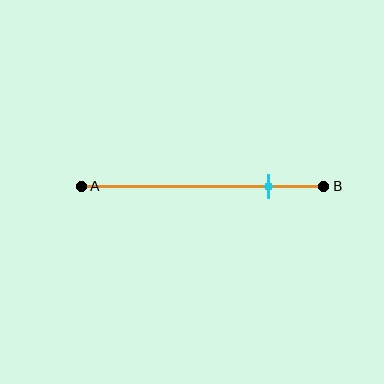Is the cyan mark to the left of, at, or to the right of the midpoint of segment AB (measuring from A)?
The cyan mark is to the right of the midpoint of segment AB.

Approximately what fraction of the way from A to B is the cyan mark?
The cyan mark is approximately 75% of the way from A to B.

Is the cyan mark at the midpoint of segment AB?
No, the mark is at about 75% from A, not at the 50% midpoint.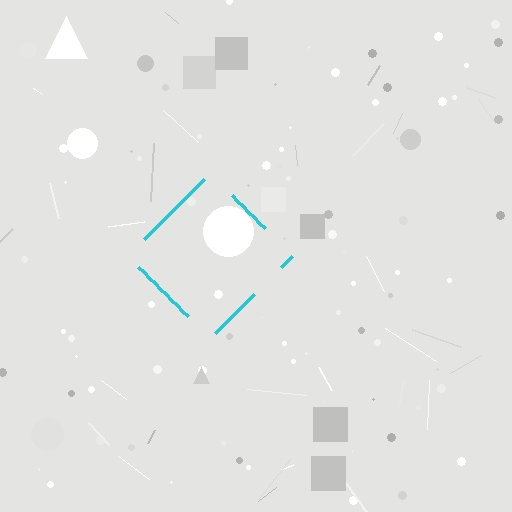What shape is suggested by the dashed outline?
The dashed outline suggests a diamond.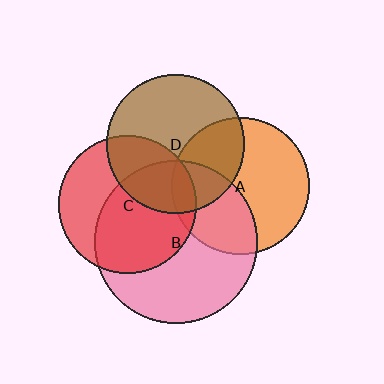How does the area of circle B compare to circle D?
Approximately 1.4 times.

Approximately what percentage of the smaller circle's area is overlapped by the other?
Approximately 60%.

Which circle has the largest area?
Circle B (pink).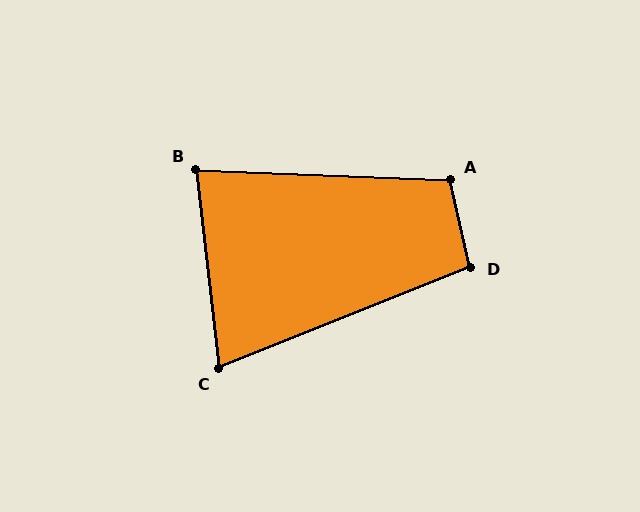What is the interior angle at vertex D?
Approximately 99 degrees (obtuse).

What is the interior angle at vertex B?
Approximately 81 degrees (acute).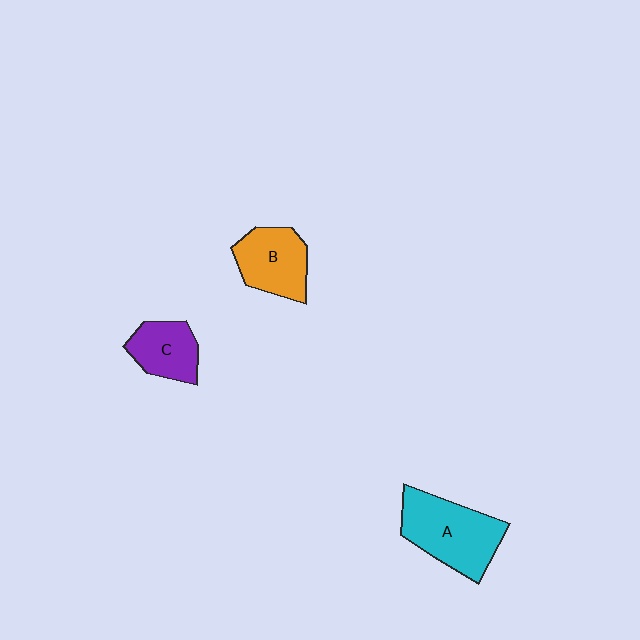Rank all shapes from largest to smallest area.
From largest to smallest: A (cyan), B (orange), C (purple).